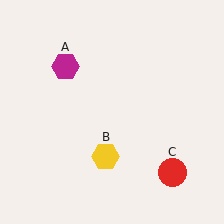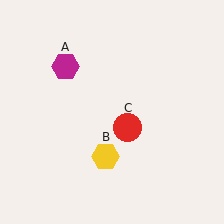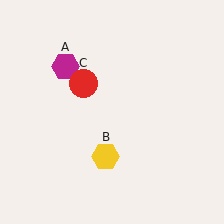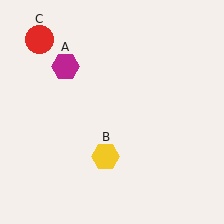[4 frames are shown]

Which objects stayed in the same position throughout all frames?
Magenta hexagon (object A) and yellow hexagon (object B) remained stationary.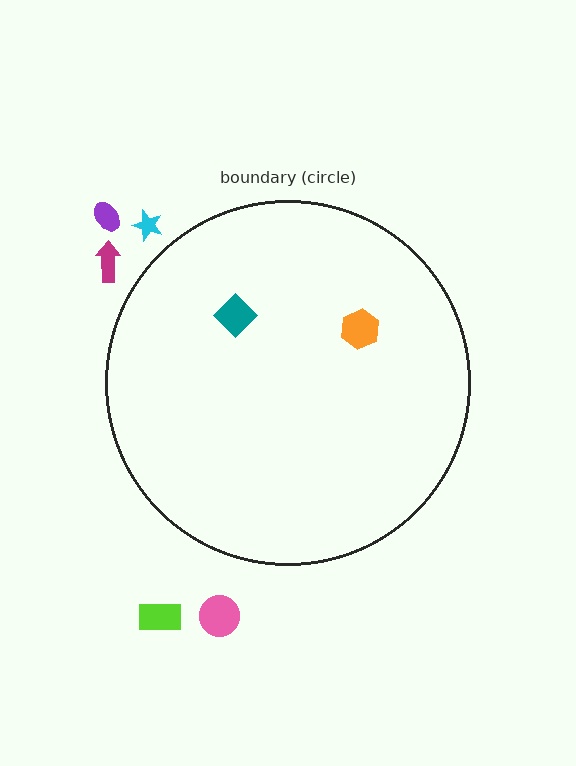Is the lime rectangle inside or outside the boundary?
Outside.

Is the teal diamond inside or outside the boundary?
Inside.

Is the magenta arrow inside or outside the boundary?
Outside.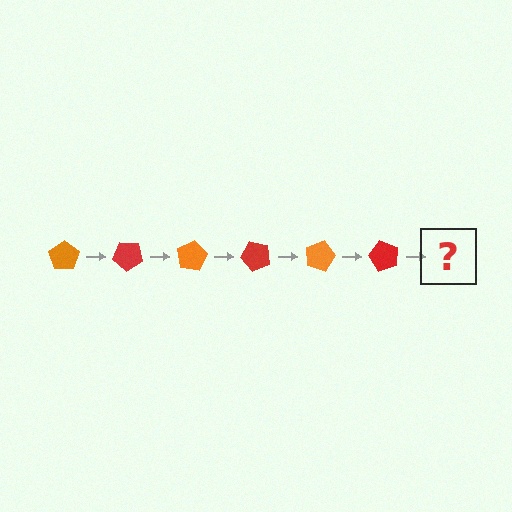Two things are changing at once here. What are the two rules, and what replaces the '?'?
The two rules are that it rotates 40 degrees each step and the color cycles through orange and red. The '?' should be an orange pentagon, rotated 240 degrees from the start.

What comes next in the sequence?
The next element should be an orange pentagon, rotated 240 degrees from the start.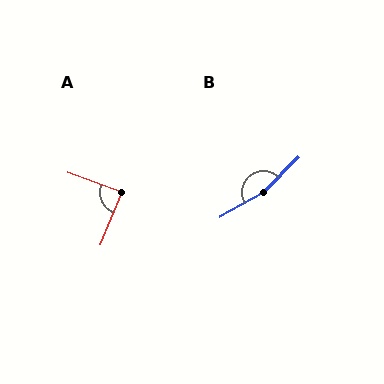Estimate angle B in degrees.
Approximately 165 degrees.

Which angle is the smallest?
A, at approximately 88 degrees.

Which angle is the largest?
B, at approximately 165 degrees.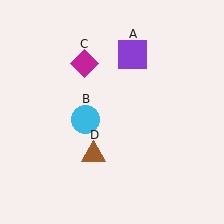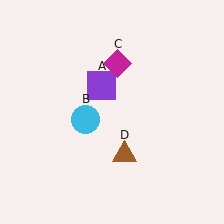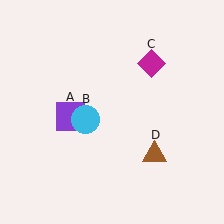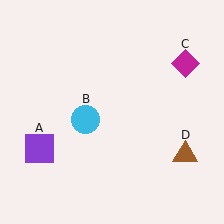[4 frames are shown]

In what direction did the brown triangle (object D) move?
The brown triangle (object D) moved right.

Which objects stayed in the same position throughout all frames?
Cyan circle (object B) remained stationary.